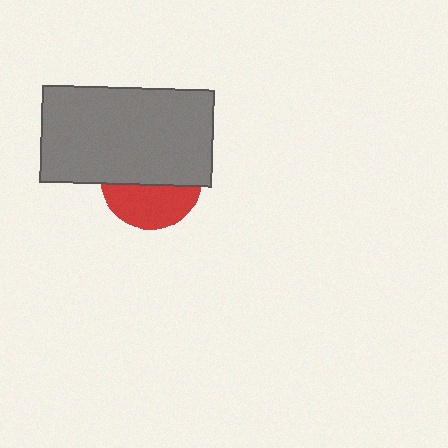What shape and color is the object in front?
The object in front is a gray rectangle.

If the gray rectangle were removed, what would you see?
You would see the complete red circle.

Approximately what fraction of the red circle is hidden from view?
Roughly 59% of the red circle is hidden behind the gray rectangle.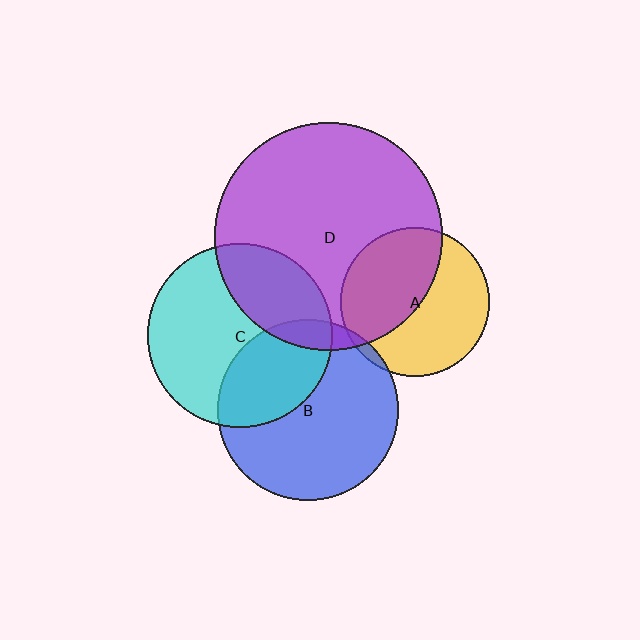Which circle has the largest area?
Circle D (purple).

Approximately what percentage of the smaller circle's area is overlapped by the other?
Approximately 10%.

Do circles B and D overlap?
Yes.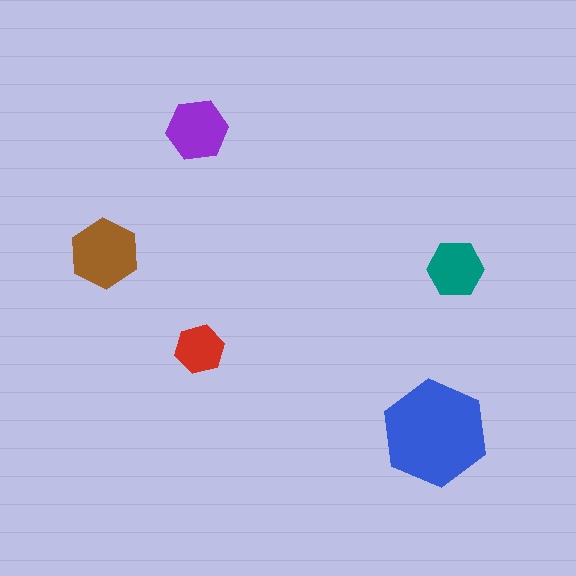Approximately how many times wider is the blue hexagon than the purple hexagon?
About 1.5 times wider.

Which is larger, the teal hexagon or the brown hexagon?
The brown one.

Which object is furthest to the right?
The teal hexagon is rightmost.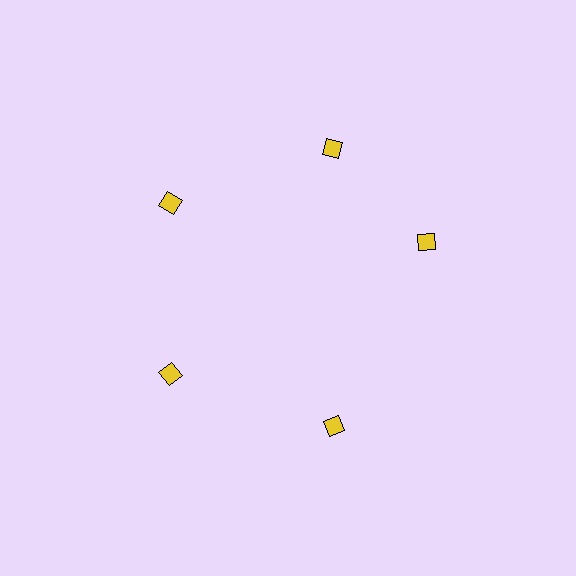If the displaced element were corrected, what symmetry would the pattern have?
It would have 5-fold rotational symmetry — the pattern would map onto itself every 72 degrees.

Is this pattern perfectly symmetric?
No. The 5 yellow diamonds are arranged in a ring, but one element near the 3 o'clock position is rotated out of alignment along the ring, breaking the 5-fold rotational symmetry.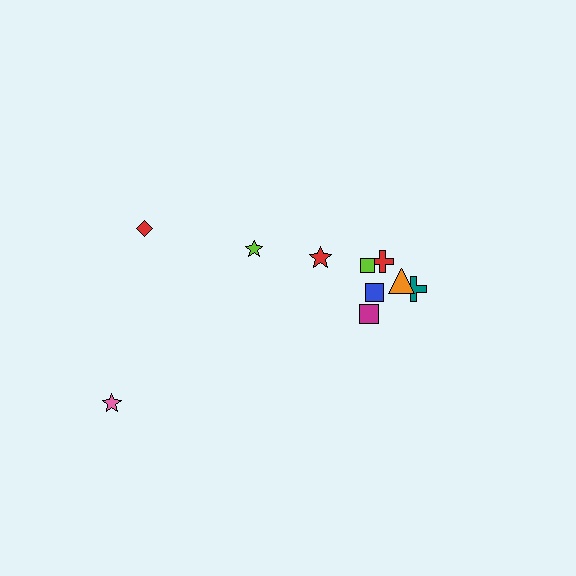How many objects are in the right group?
There are 7 objects.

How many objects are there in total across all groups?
There are 10 objects.